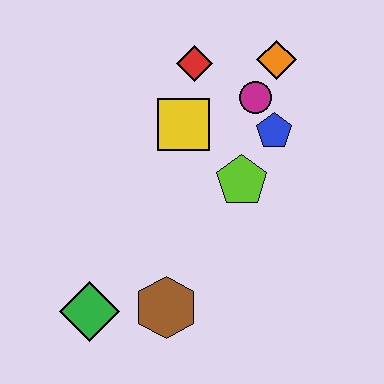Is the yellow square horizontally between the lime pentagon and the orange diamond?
No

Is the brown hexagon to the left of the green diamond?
No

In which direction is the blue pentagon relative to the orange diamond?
The blue pentagon is below the orange diamond.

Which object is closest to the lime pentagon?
The blue pentagon is closest to the lime pentagon.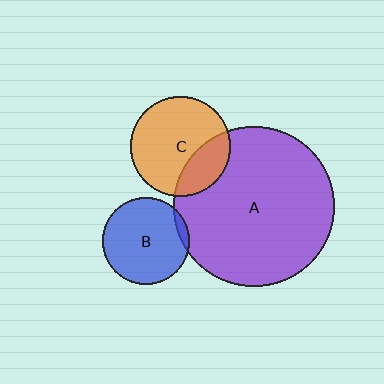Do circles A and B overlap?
Yes.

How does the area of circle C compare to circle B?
Approximately 1.3 times.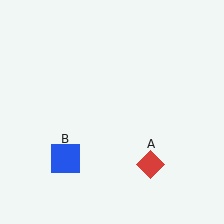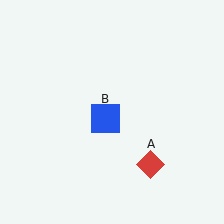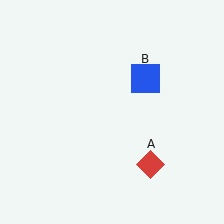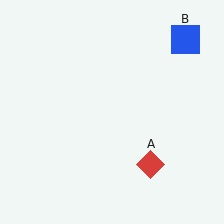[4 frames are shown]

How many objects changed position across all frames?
1 object changed position: blue square (object B).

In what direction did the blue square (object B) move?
The blue square (object B) moved up and to the right.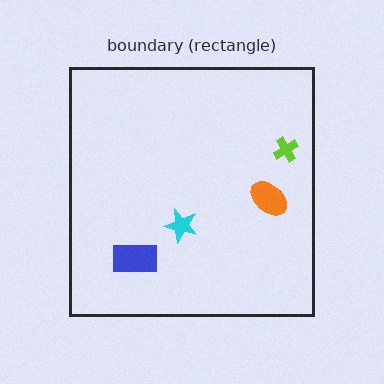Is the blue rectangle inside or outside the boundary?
Inside.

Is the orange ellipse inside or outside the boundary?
Inside.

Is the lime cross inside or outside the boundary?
Inside.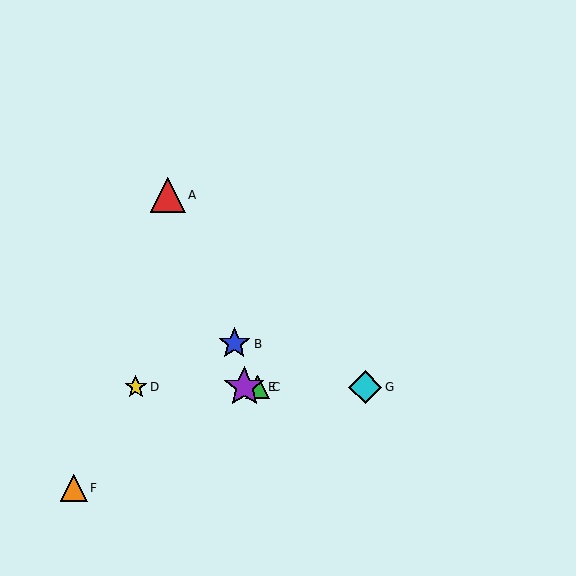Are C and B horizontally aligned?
No, C is at y≈387 and B is at y≈344.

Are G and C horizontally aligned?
Yes, both are at y≈387.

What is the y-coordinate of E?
Object E is at y≈387.